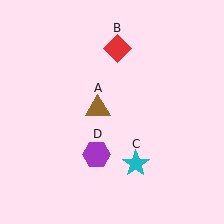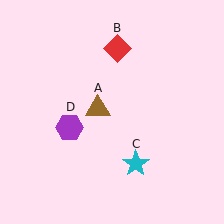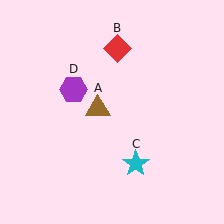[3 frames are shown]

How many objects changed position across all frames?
1 object changed position: purple hexagon (object D).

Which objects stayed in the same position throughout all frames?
Brown triangle (object A) and red diamond (object B) and cyan star (object C) remained stationary.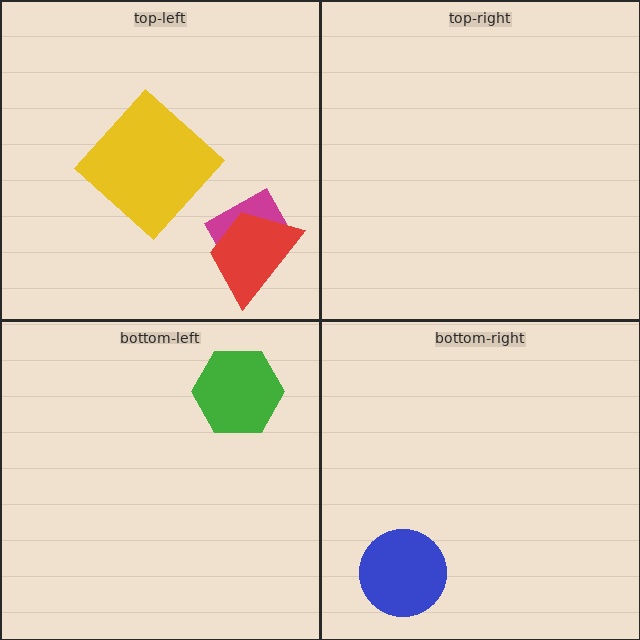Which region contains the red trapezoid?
The top-left region.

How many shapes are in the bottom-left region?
1.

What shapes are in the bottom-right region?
The blue circle.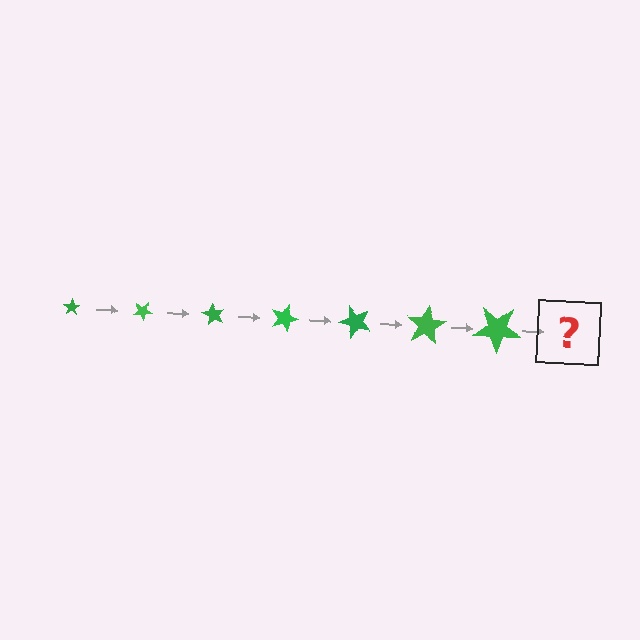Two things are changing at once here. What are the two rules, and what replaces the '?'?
The two rules are that the star grows larger each step and it rotates 30 degrees each step. The '?' should be a star, larger than the previous one and rotated 210 degrees from the start.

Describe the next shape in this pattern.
It should be a star, larger than the previous one and rotated 210 degrees from the start.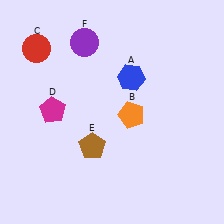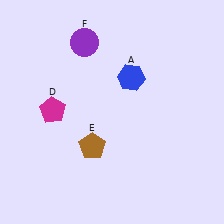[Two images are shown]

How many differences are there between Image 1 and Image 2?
There are 2 differences between the two images.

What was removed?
The orange pentagon (B), the red circle (C) were removed in Image 2.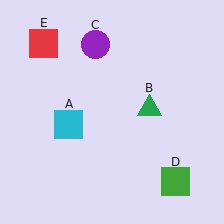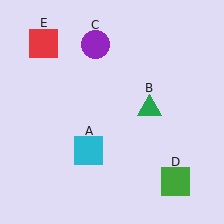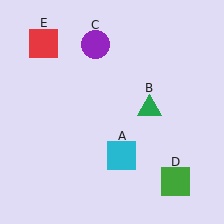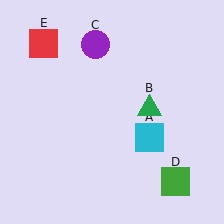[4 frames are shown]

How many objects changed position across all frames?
1 object changed position: cyan square (object A).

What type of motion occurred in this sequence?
The cyan square (object A) rotated counterclockwise around the center of the scene.